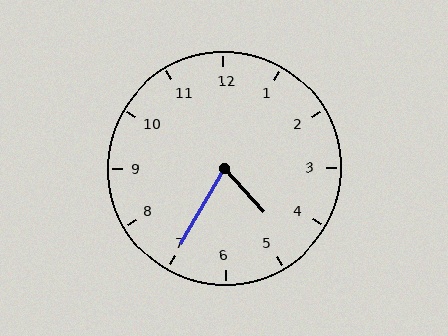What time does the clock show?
4:35.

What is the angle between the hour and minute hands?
Approximately 72 degrees.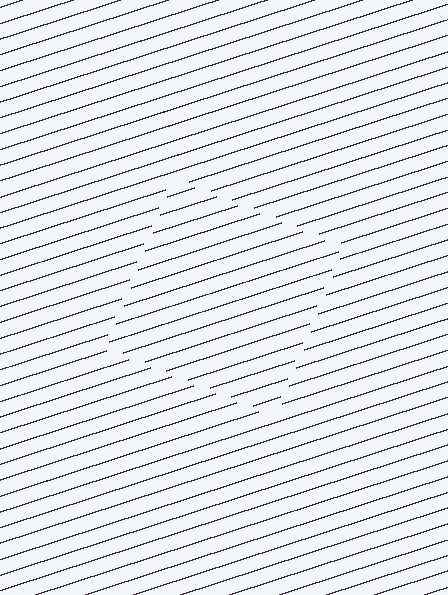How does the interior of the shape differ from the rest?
The interior of the shape contains the same grating, shifted by half a period — the contour is defined by the phase discontinuity where line-ends from the inner and outer gratings abut.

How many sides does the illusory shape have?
4 sides — the line-ends trace a square.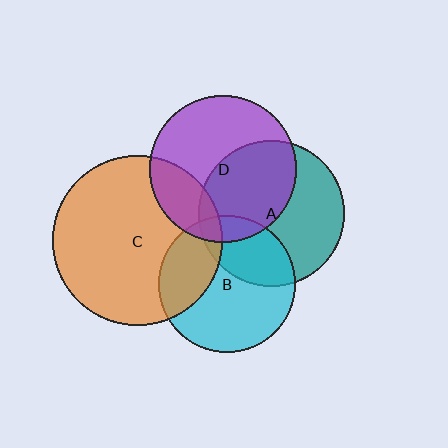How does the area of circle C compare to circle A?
Approximately 1.4 times.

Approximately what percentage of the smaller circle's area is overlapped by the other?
Approximately 30%.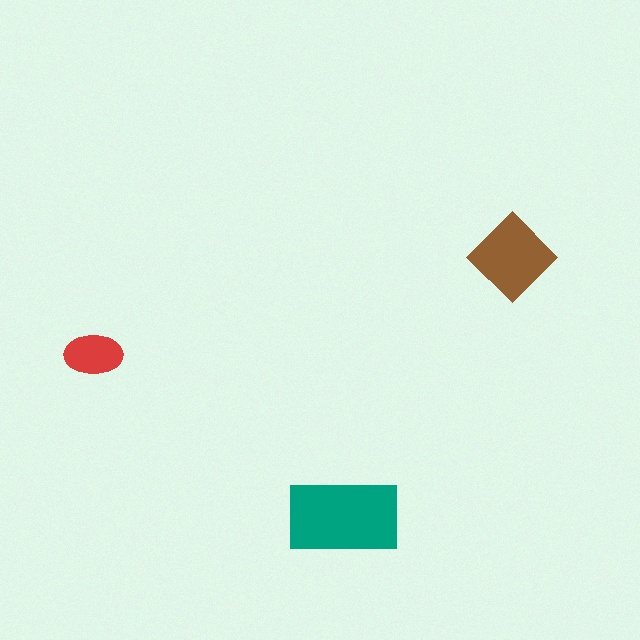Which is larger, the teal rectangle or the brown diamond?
The teal rectangle.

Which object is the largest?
The teal rectangle.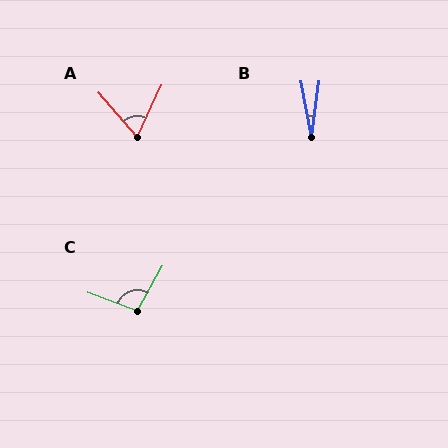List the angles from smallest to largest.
B (18°), A (66°), C (99°).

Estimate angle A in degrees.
Approximately 66 degrees.